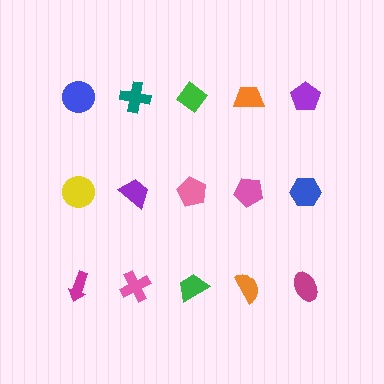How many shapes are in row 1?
5 shapes.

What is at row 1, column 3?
A green diamond.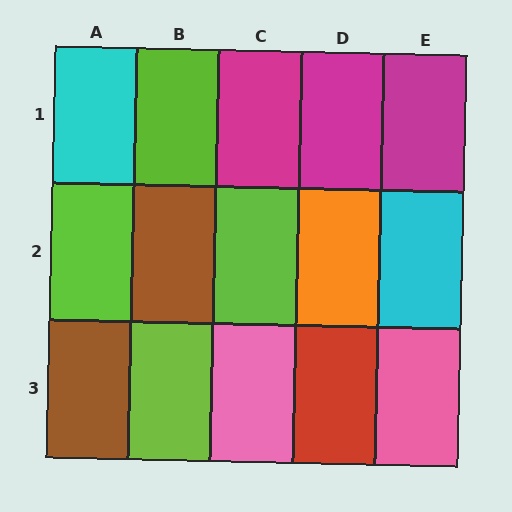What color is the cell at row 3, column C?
Pink.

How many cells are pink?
2 cells are pink.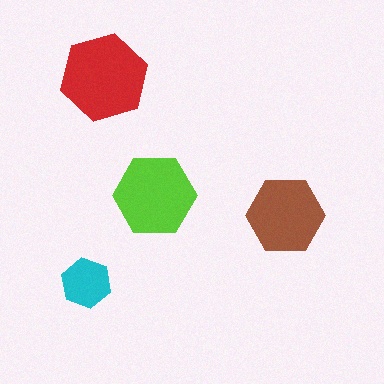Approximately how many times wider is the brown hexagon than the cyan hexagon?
About 1.5 times wider.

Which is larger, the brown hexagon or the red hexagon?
The red one.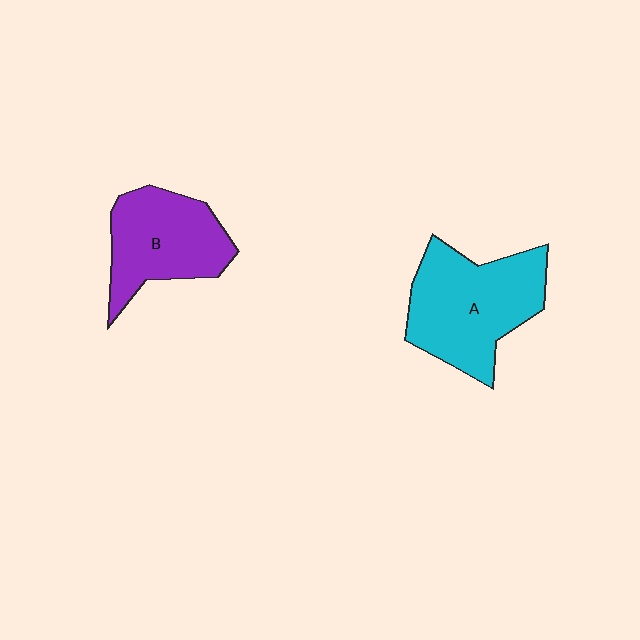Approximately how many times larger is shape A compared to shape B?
Approximately 1.3 times.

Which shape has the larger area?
Shape A (cyan).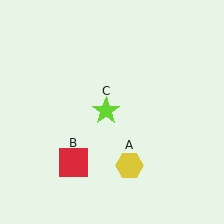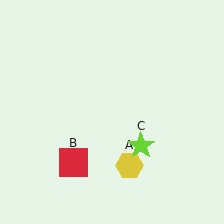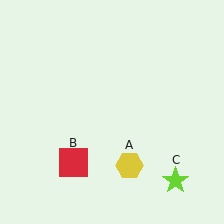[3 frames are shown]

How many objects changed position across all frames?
1 object changed position: lime star (object C).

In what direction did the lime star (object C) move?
The lime star (object C) moved down and to the right.